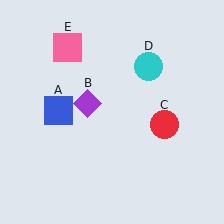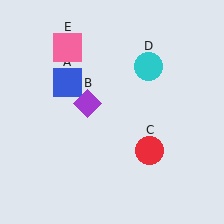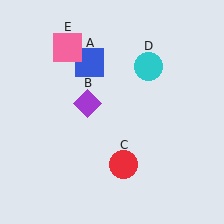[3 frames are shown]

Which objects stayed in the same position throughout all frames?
Purple diamond (object B) and cyan circle (object D) and pink square (object E) remained stationary.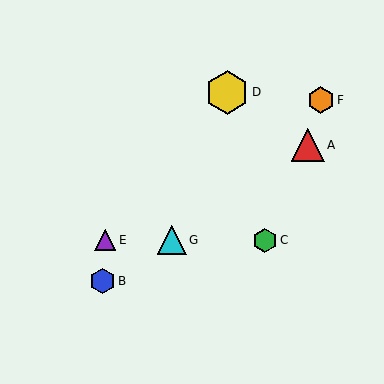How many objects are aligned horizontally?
3 objects (C, E, G) are aligned horizontally.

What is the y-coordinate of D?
Object D is at y≈92.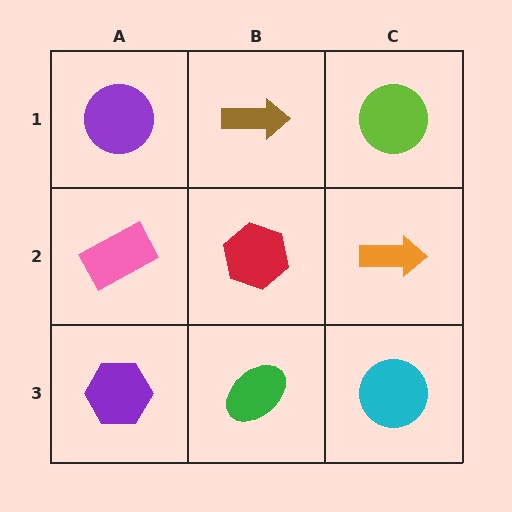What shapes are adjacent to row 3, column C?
An orange arrow (row 2, column C), a green ellipse (row 3, column B).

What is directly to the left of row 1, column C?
A brown arrow.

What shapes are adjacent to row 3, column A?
A pink rectangle (row 2, column A), a green ellipse (row 3, column B).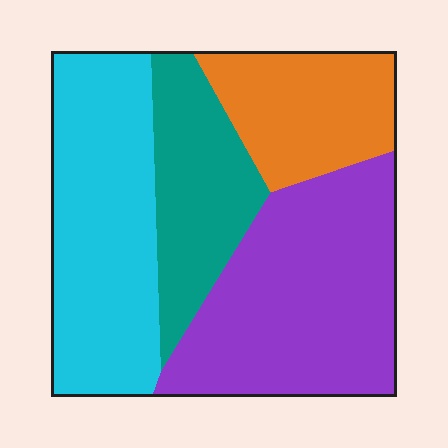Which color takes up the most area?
Purple, at roughly 35%.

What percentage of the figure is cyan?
Cyan takes up about one third (1/3) of the figure.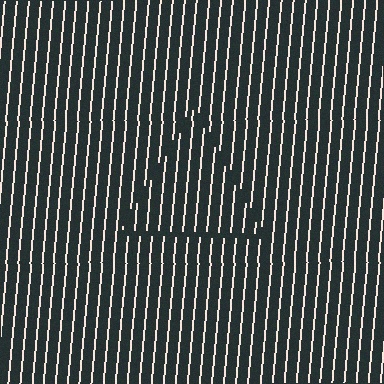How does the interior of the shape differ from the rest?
The interior of the shape contains the same grating, shifted by half a period — the contour is defined by the phase discontinuity where line-ends from the inner and outer gratings abut.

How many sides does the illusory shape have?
3 sides — the line-ends trace a triangle.